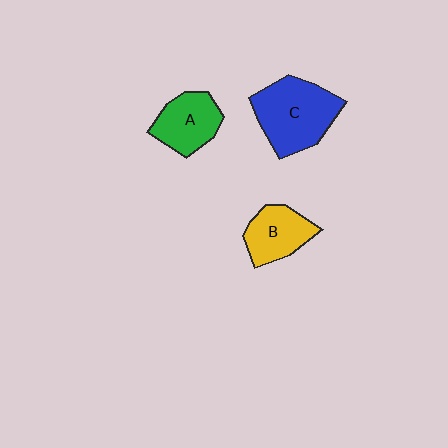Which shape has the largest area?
Shape C (blue).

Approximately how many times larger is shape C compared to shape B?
Approximately 1.6 times.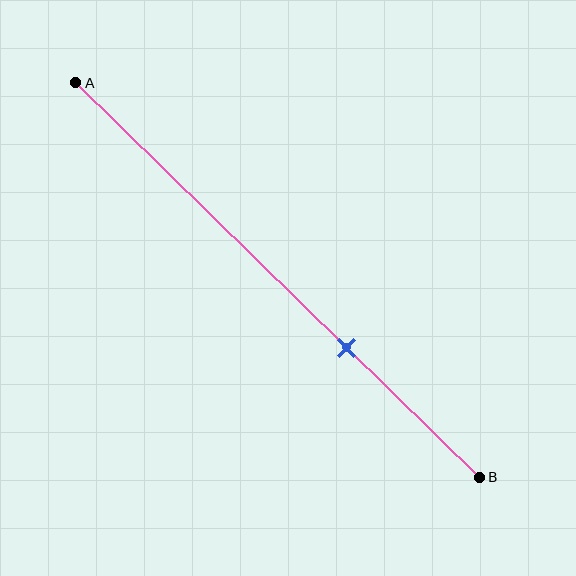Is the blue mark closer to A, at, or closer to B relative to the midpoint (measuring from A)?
The blue mark is closer to point B than the midpoint of segment AB.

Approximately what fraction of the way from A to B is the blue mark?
The blue mark is approximately 65% of the way from A to B.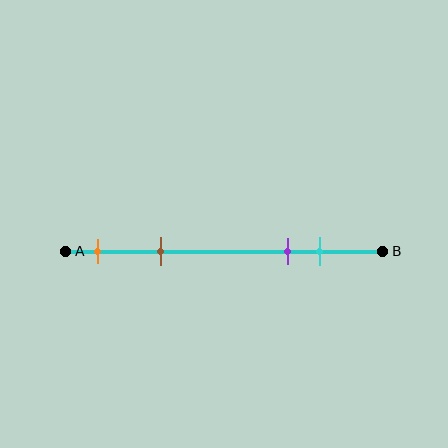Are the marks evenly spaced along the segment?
No, the marks are not evenly spaced.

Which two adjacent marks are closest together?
The purple and cyan marks are the closest adjacent pair.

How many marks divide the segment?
There are 4 marks dividing the segment.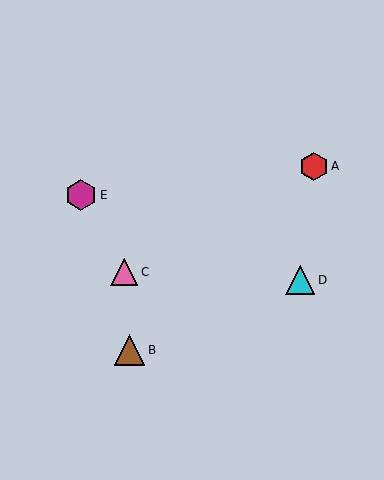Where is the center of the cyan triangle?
The center of the cyan triangle is at (300, 280).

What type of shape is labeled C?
Shape C is a pink triangle.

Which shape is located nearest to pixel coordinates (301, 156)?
The red hexagon (labeled A) at (314, 166) is nearest to that location.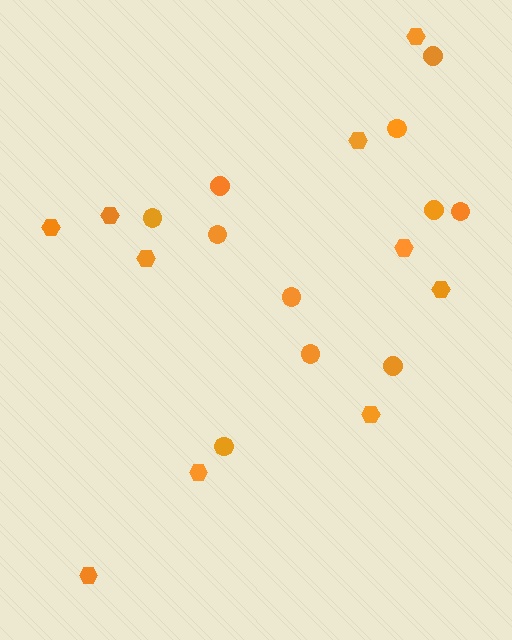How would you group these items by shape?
There are 2 groups: one group of hexagons (10) and one group of circles (11).